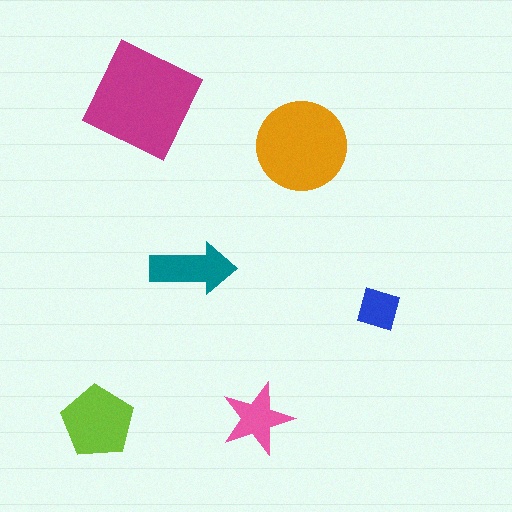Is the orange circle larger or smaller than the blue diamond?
Larger.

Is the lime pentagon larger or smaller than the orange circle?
Smaller.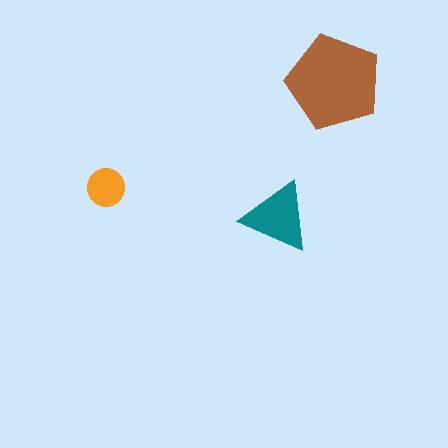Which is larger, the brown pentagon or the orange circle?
The brown pentagon.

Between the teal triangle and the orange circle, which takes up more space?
The teal triangle.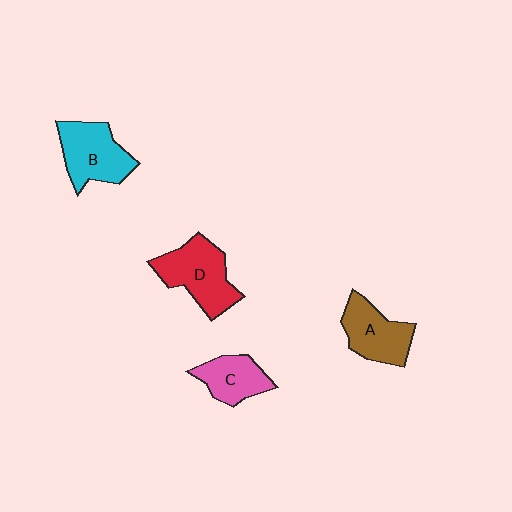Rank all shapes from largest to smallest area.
From largest to smallest: D (red), B (cyan), A (brown), C (pink).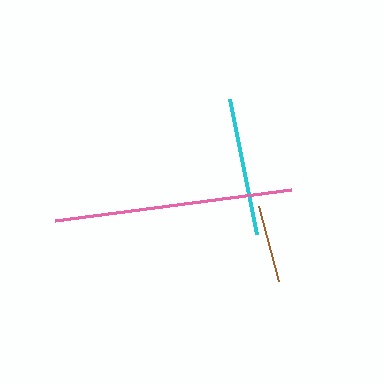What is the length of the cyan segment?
The cyan segment is approximately 137 pixels long.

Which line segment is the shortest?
The brown line is the shortest at approximately 78 pixels.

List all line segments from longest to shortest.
From longest to shortest: pink, cyan, brown.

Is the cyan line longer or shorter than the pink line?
The pink line is longer than the cyan line.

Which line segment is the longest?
The pink line is the longest at approximately 237 pixels.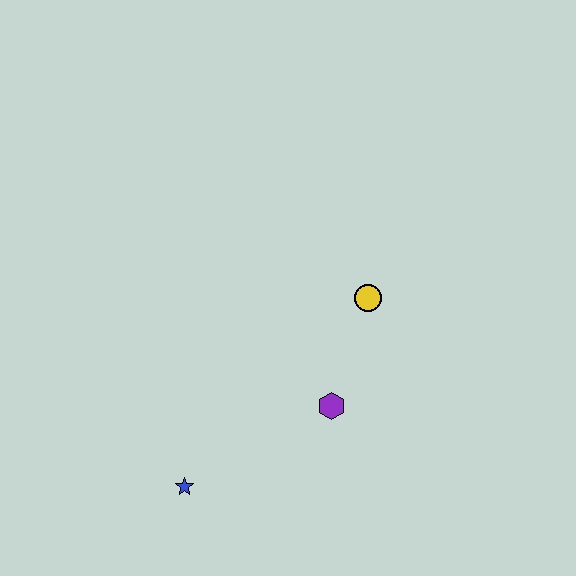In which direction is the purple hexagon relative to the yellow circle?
The purple hexagon is below the yellow circle.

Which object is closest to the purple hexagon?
The yellow circle is closest to the purple hexagon.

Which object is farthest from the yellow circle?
The blue star is farthest from the yellow circle.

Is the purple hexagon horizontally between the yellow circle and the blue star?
Yes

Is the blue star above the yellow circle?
No